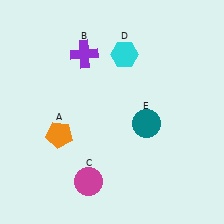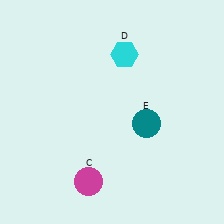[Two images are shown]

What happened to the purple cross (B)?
The purple cross (B) was removed in Image 2. It was in the top-left area of Image 1.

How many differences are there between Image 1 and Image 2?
There are 2 differences between the two images.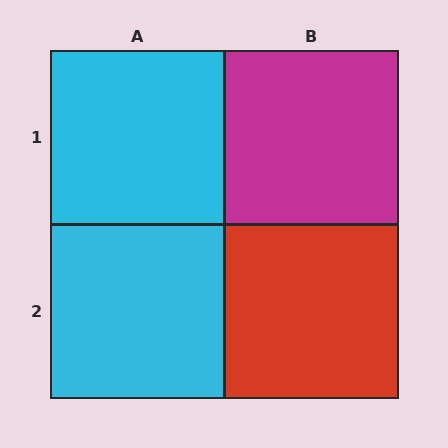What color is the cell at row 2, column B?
Red.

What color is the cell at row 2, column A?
Cyan.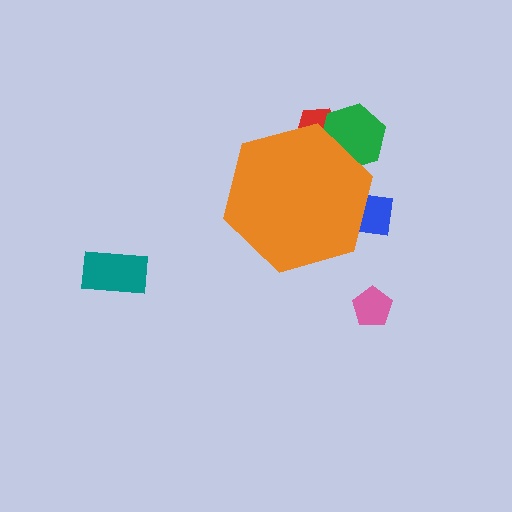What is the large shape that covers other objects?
An orange hexagon.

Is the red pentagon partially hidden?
Yes, the red pentagon is partially hidden behind the orange hexagon.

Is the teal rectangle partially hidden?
No, the teal rectangle is fully visible.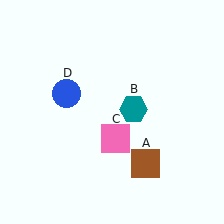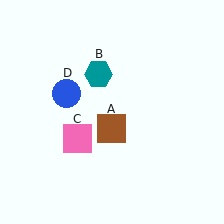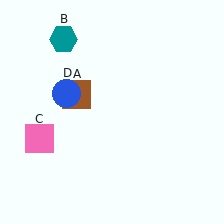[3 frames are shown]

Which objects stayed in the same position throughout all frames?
Blue circle (object D) remained stationary.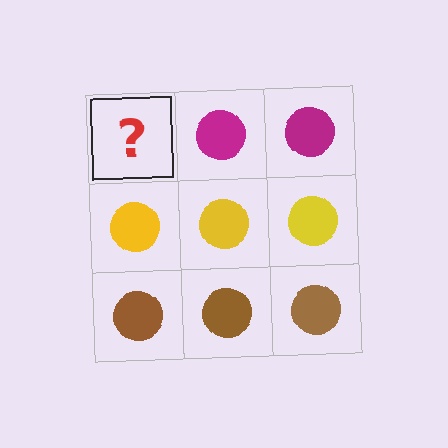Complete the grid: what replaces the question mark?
The question mark should be replaced with a magenta circle.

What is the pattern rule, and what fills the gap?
The rule is that each row has a consistent color. The gap should be filled with a magenta circle.